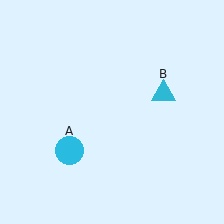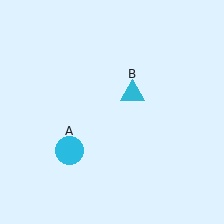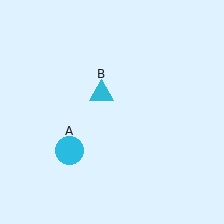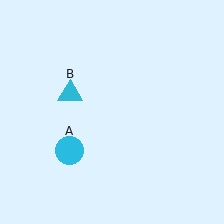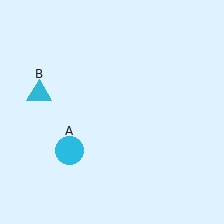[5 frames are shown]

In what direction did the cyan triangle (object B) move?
The cyan triangle (object B) moved left.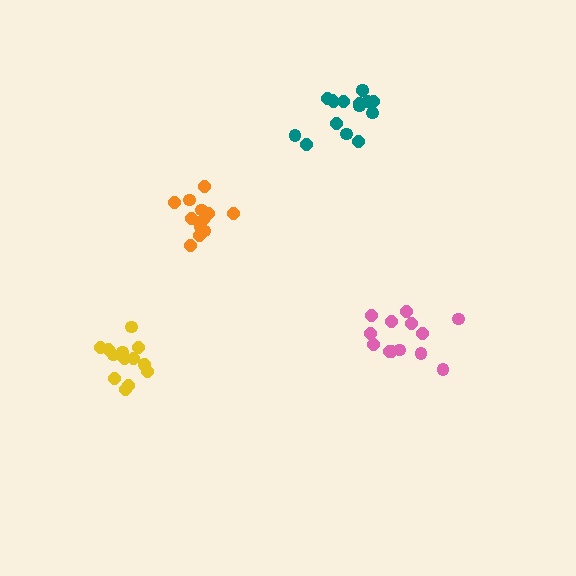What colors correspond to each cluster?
The clusters are colored: pink, orange, yellow, teal.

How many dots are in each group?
Group 1: 13 dots, Group 2: 12 dots, Group 3: 14 dots, Group 4: 17 dots (56 total).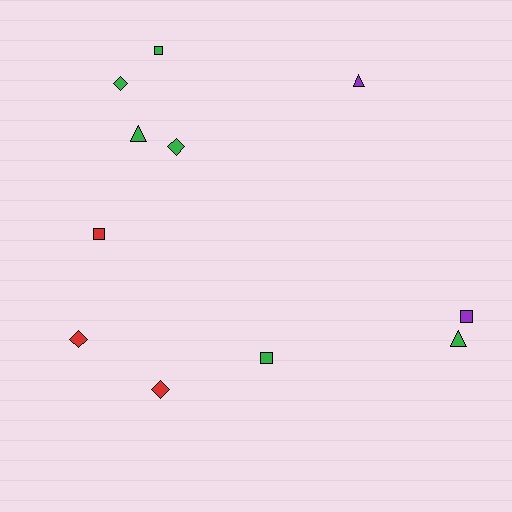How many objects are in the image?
There are 11 objects.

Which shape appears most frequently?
Square, with 4 objects.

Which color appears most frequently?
Green, with 6 objects.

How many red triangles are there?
There are no red triangles.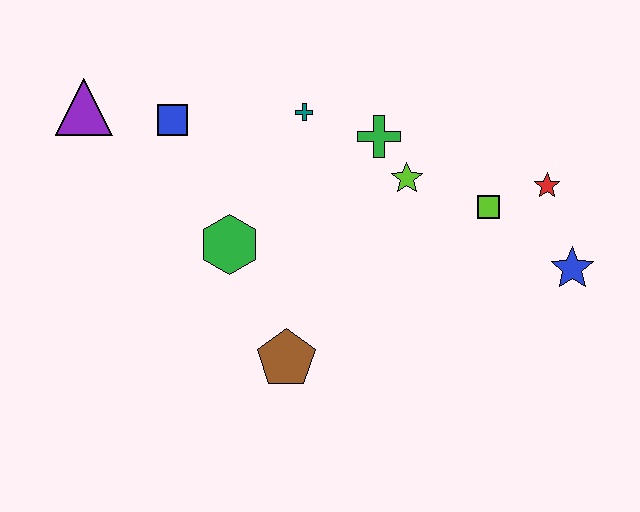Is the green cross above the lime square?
Yes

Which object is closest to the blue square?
The purple triangle is closest to the blue square.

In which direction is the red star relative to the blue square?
The red star is to the right of the blue square.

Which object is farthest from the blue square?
The blue star is farthest from the blue square.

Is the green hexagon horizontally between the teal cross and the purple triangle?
Yes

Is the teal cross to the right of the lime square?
No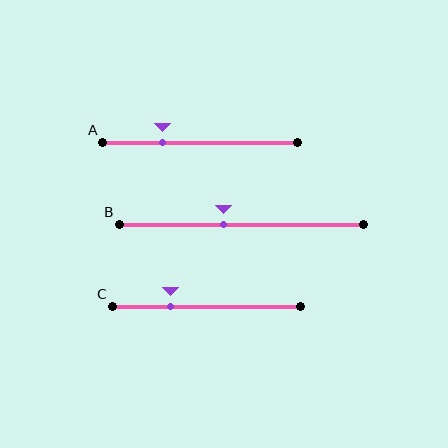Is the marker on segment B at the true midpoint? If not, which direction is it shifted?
No, the marker on segment B is shifted to the left by about 7% of the segment length.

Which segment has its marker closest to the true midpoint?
Segment B has its marker closest to the true midpoint.